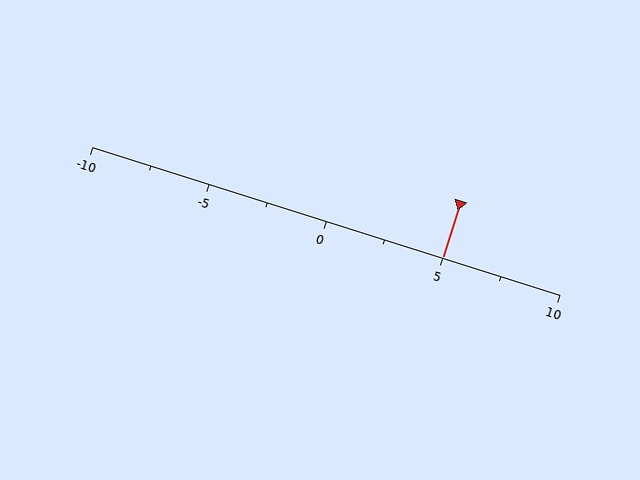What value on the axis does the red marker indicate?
The marker indicates approximately 5.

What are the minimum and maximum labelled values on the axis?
The axis runs from -10 to 10.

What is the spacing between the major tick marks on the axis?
The major ticks are spaced 5 apart.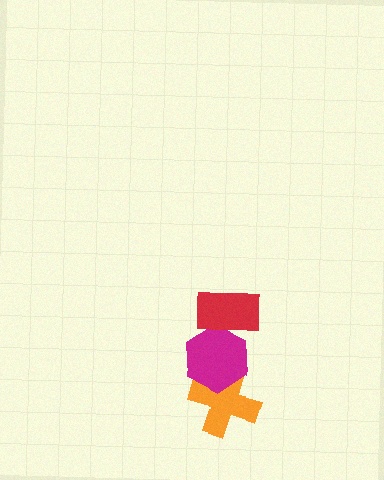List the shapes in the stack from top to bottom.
From top to bottom: the red rectangle, the magenta hexagon, the orange cross.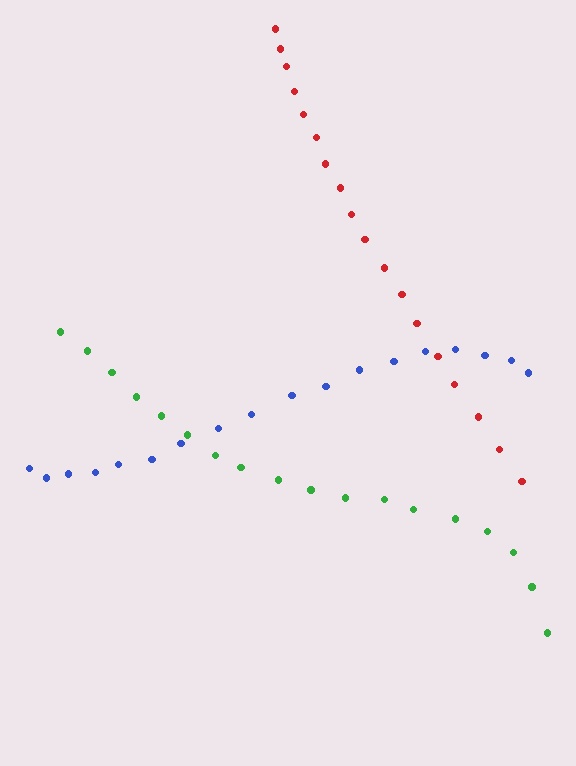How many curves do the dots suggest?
There are 3 distinct paths.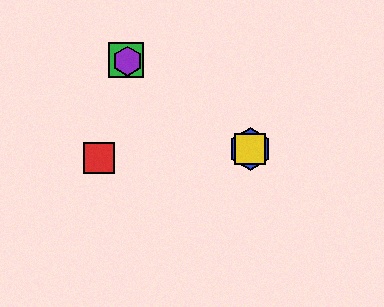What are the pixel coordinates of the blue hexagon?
The blue hexagon is at (250, 149).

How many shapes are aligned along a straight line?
4 shapes (the blue hexagon, the green square, the yellow square, the purple hexagon) are aligned along a straight line.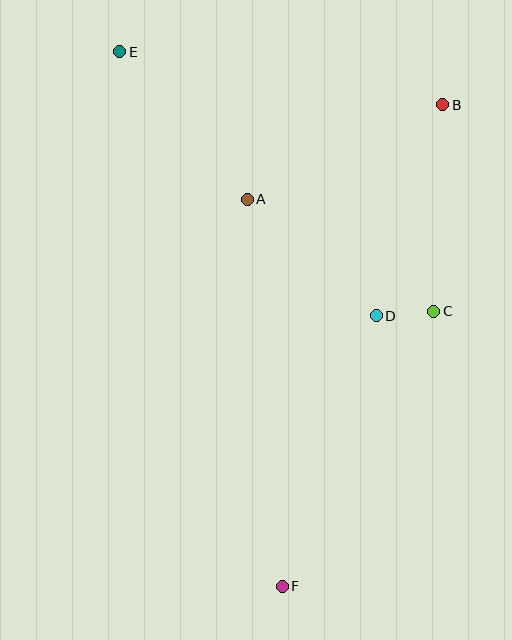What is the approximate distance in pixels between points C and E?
The distance between C and E is approximately 407 pixels.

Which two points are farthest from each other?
Points E and F are farthest from each other.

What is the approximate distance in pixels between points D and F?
The distance between D and F is approximately 286 pixels.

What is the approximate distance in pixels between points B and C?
The distance between B and C is approximately 207 pixels.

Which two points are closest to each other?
Points C and D are closest to each other.